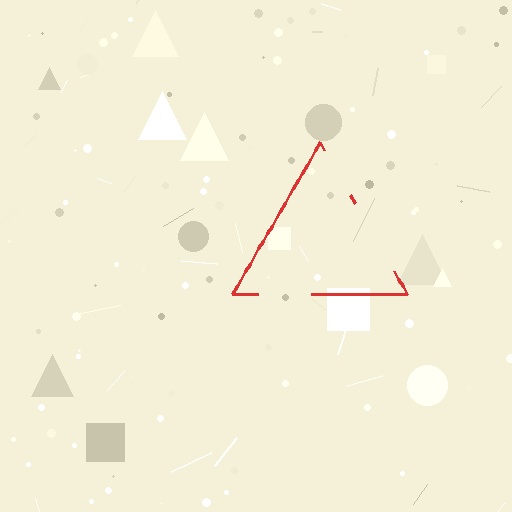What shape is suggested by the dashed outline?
The dashed outline suggests a triangle.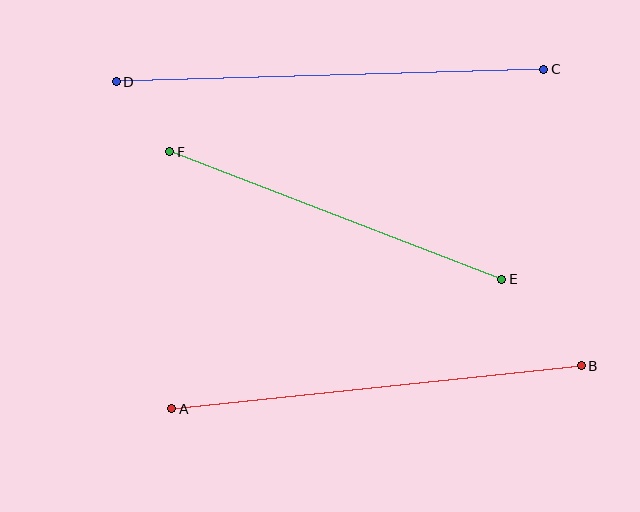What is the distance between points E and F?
The distance is approximately 356 pixels.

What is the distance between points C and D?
The distance is approximately 428 pixels.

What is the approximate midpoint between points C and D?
The midpoint is at approximately (330, 76) pixels.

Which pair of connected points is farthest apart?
Points C and D are farthest apart.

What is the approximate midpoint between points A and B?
The midpoint is at approximately (377, 387) pixels.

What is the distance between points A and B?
The distance is approximately 412 pixels.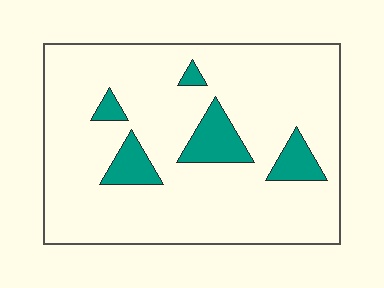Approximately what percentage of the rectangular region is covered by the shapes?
Approximately 10%.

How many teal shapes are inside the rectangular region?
5.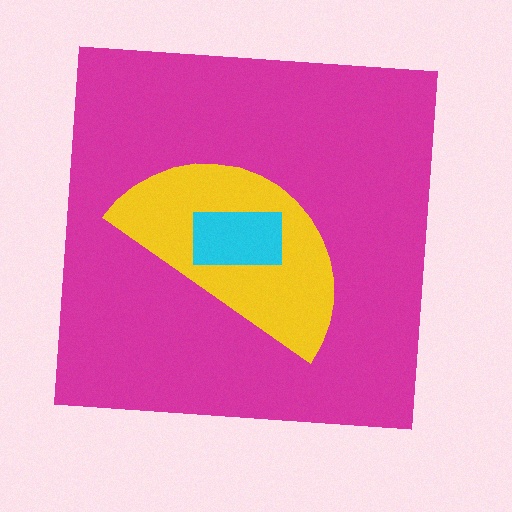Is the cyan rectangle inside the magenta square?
Yes.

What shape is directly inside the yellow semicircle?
The cyan rectangle.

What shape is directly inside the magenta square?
The yellow semicircle.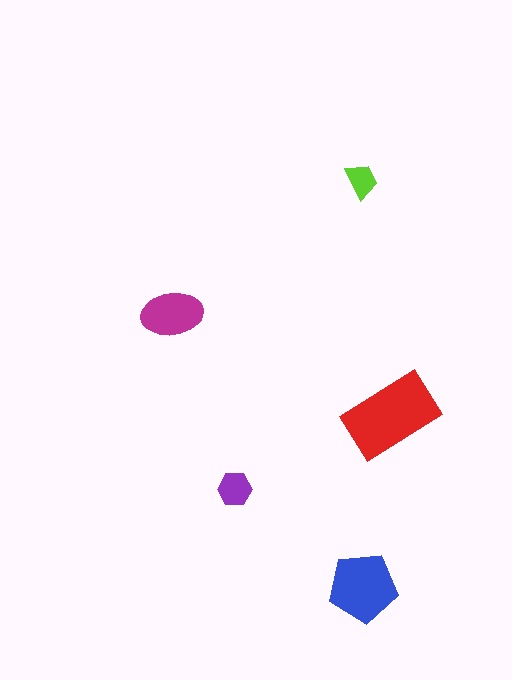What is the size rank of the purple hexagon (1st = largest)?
4th.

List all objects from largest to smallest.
The red rectangle, the blue pentagon, the magenta ellipse, the purple hexagon, the lime trapezoid.